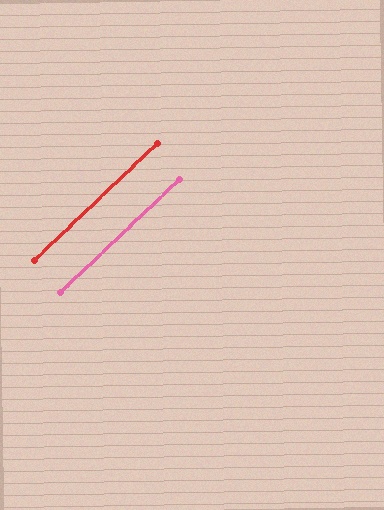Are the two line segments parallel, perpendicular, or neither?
Parallel — their directions differ by only 0.2°.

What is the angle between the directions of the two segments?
Approximately 0 degrees.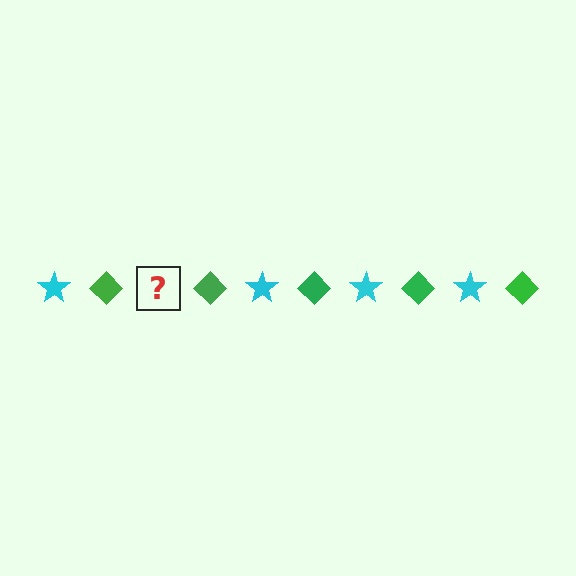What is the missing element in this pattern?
The missing element is a cyan star.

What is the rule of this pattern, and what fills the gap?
The rule is that the pattern alternates between cyan star and green diamond. The gap should be filled with a cyan star.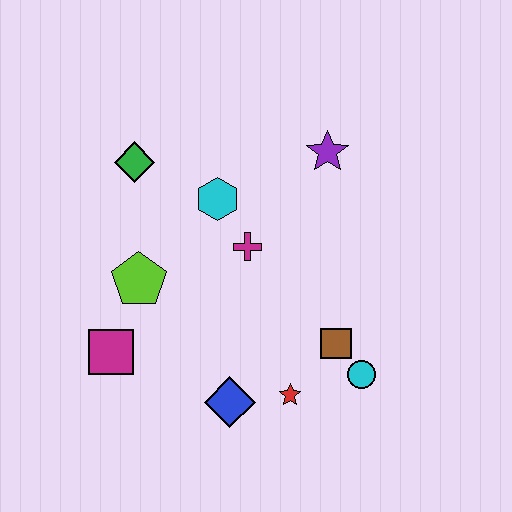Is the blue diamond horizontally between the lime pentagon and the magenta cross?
Yes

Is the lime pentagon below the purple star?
Yes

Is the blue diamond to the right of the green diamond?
Yes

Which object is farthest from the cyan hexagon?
The cyan circle is farthest from the cyan hexagon.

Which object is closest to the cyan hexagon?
The magenta cross is closest to the cyan hexagon.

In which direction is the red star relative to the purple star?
The red star is below the purple star.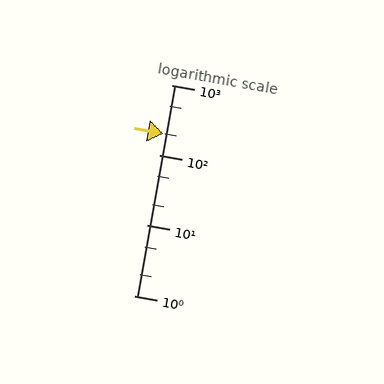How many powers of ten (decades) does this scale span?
The scale spans 3 decades, from 1 to 1000.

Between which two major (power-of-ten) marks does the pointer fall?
The pointer is between 100 and 1000.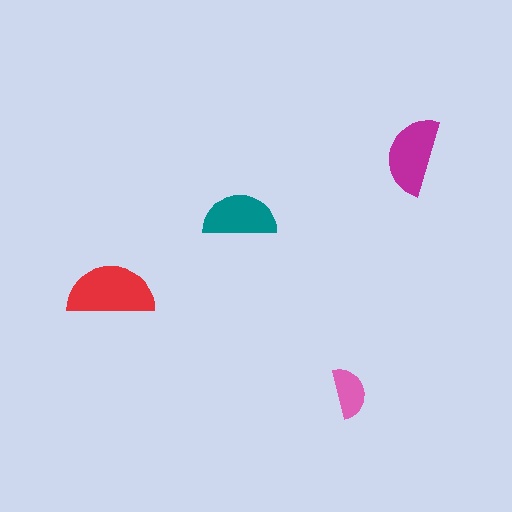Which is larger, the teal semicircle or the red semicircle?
The red one.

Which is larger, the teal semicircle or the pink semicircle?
The teal one.